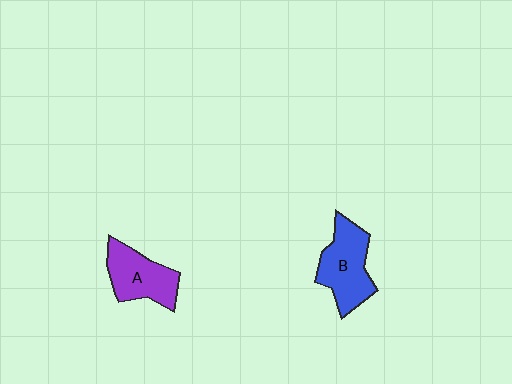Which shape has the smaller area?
Shape A (purple).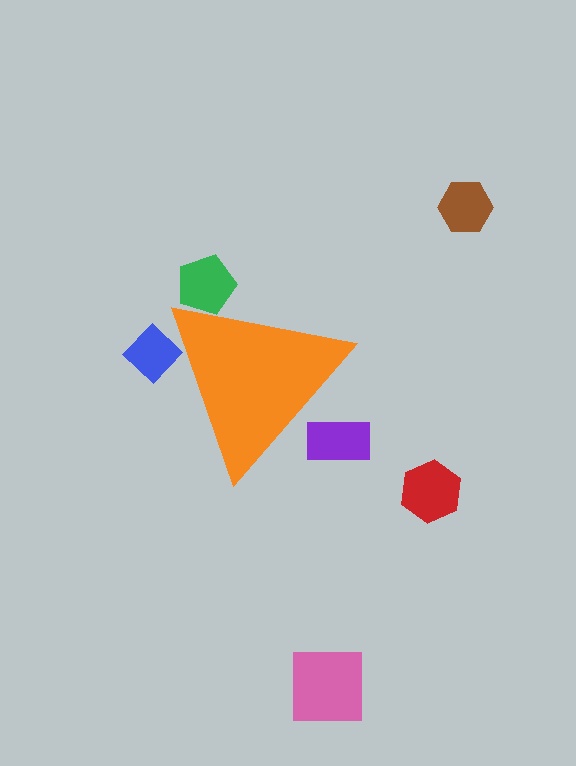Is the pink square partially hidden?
No, the pink square is fully visible.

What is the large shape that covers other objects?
An orange triangle.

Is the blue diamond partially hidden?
Yes, the blue diamond is partially hidden behind the orange triangle.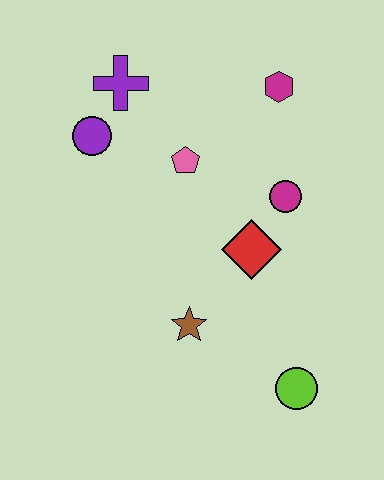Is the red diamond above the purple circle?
No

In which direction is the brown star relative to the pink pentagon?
The brown star is below the pink pentagon.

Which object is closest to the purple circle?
The purple cross is closest to the purple circle.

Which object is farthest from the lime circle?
The purple cross is farthest from the lime circle.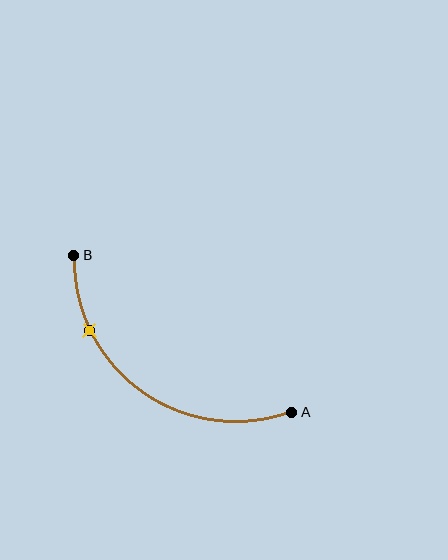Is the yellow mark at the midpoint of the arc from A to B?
No. The yellow mark lies on the arc but is closer to endpoint B. The arc midpoint would be at the point on the curve equidistant along the arc from both A and B.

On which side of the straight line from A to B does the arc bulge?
The arc bulges below and to the left of the straight line connecting A and B.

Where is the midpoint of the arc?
The arc midpoint is the point on the curve farthest from the straight line joining A and B. It sits below and to the left of that line.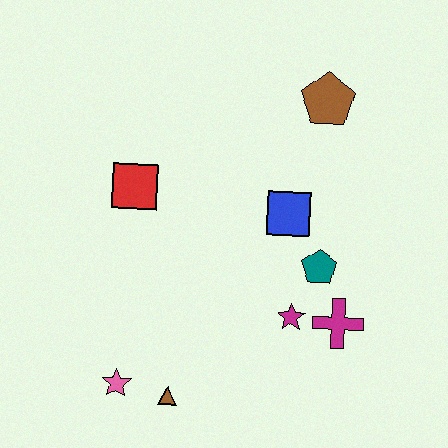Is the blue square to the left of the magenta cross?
Yes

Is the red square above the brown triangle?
Yes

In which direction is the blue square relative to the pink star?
The blue square is above the pink star.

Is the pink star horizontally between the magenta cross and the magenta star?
No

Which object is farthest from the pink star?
The brown pentagon is farthest from the pink star.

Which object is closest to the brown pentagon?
The blue square is closest to the brown pentagon.